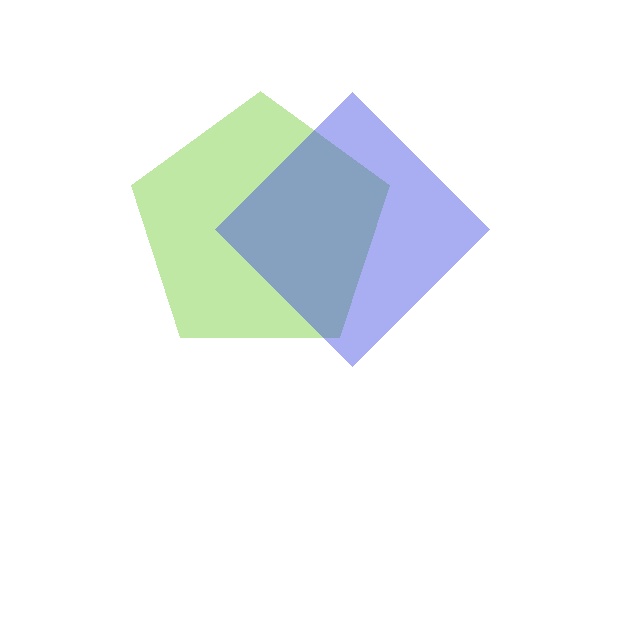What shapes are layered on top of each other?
The layered shapes are: a lime pentagon, a blue diamond.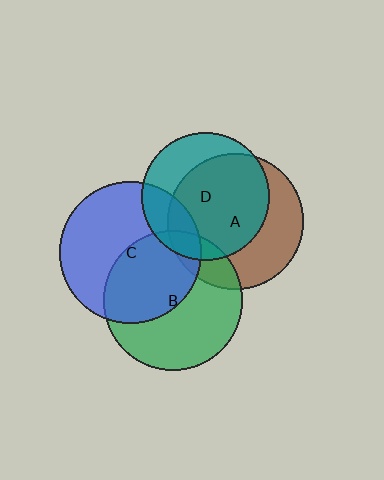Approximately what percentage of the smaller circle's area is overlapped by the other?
Approximately 10%.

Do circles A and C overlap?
Yes.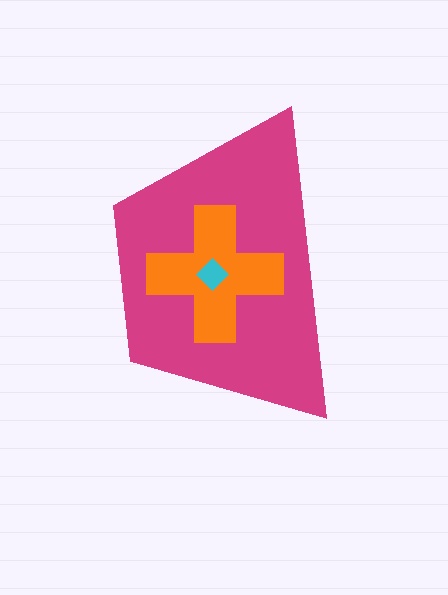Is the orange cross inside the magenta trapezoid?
Yes.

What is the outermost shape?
The magenta trapezoid.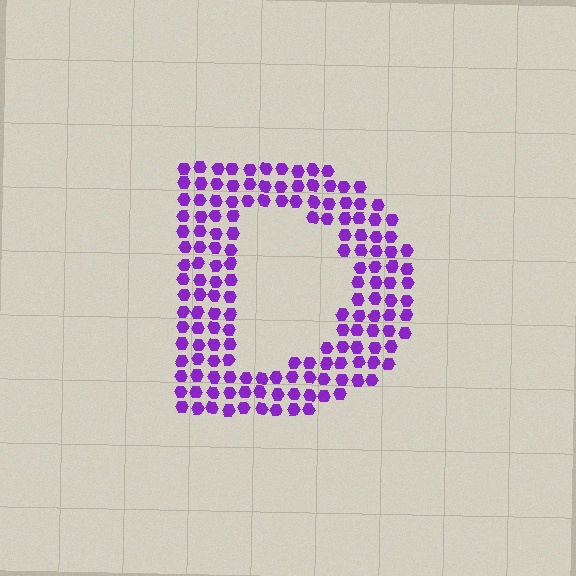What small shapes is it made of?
It is made of small hexagons.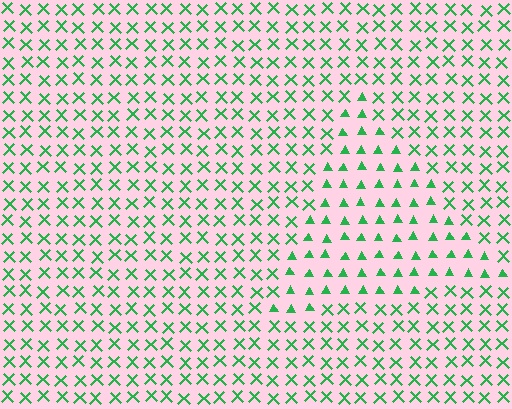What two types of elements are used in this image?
The image uses triangles inside the triangle region and X marks outside it.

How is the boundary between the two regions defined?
The boundary is defined by a change in element shape: triangles inside vs. X marks outside. All elements share the same color and spacing.